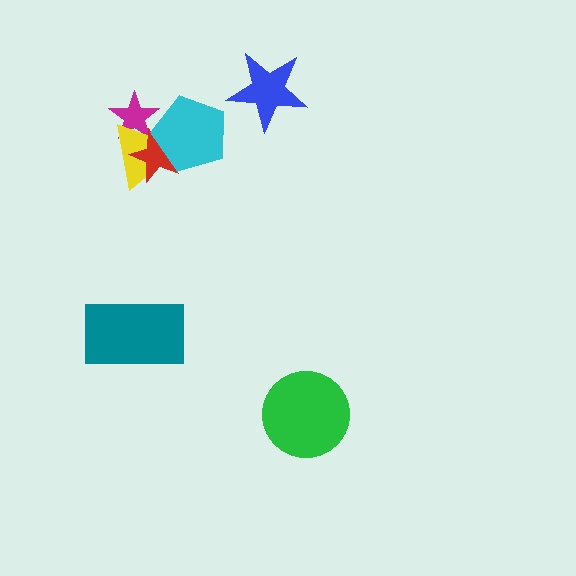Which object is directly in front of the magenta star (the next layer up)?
The yellow triangle is directly in front of the magenta star.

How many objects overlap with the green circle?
0 objects overlap with the green circle.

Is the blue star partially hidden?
No, no other shape covers it.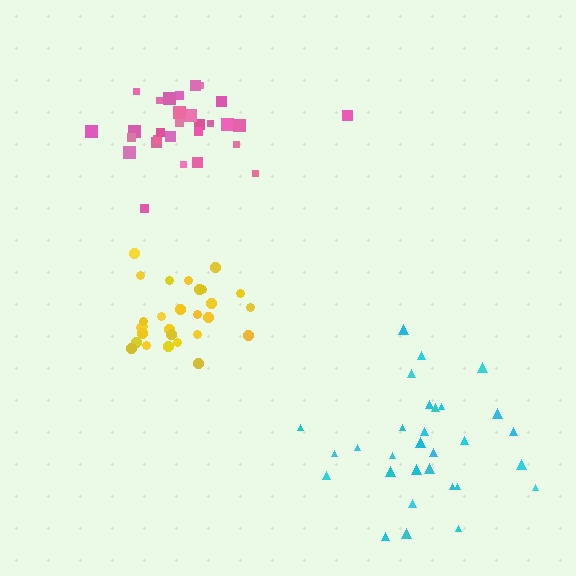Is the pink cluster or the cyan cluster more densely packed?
Pink.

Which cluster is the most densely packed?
Yellow.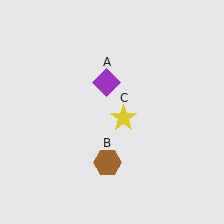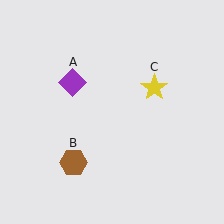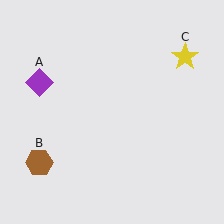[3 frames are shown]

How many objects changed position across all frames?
3 objects changed position: purple diamond (object A), brown hexagon (object B), yellow star (object C).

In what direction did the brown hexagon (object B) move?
The brown hexagon (object B) moved left.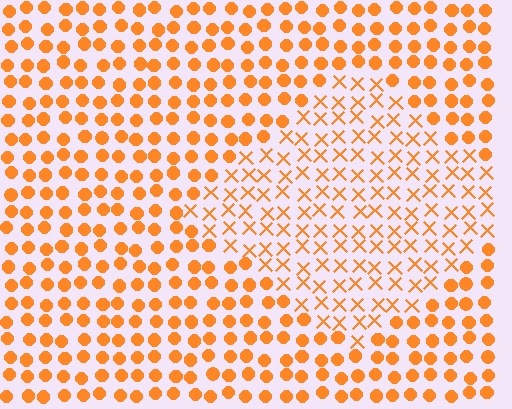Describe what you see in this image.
The image is filled with small orange elements arranged in a uniform grid. A diamond-shaped region contains X marks, while the surrounding area contains circles. The boundary is defined purely by the change in element shape.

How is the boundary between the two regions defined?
The boundary is defined by a change in element shape: X marks inside vs. circles outside. All elements share the same color and spacing.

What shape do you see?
I see a diamond.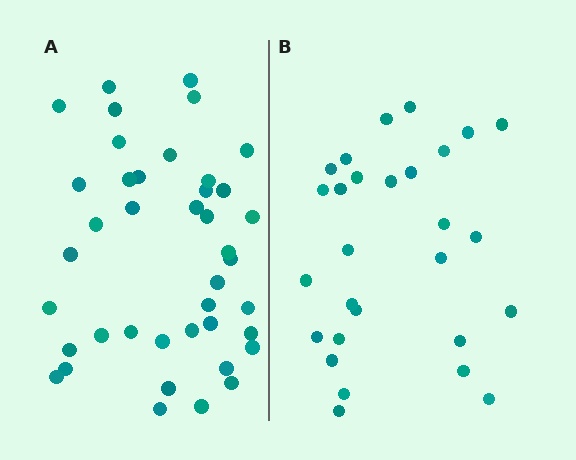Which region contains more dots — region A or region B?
Region A (the left region) has more dots.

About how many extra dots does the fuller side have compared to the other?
Region A has approximately 15 more dots than region B.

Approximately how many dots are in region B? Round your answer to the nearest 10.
About 30 dots. (The exact count is 28, which rounds to 30.)